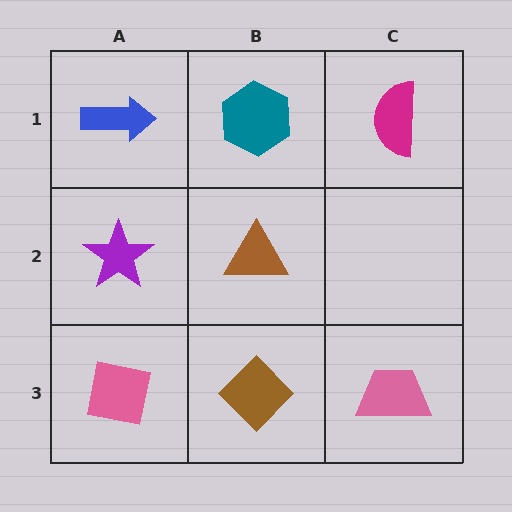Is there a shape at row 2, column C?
No, that cell is empty.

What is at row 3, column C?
A pink trapezoid.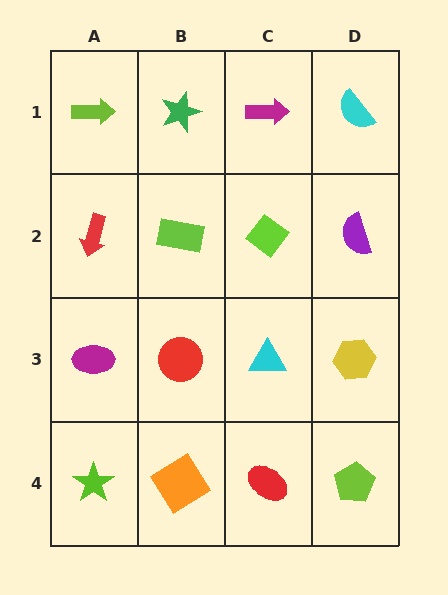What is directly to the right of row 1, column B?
A magenta arrow.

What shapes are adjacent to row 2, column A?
A lime arrow (row 1, column A), a magenta ellipse (row 3, column A), a lime rectangle (row 2, column B).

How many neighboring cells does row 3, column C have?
4.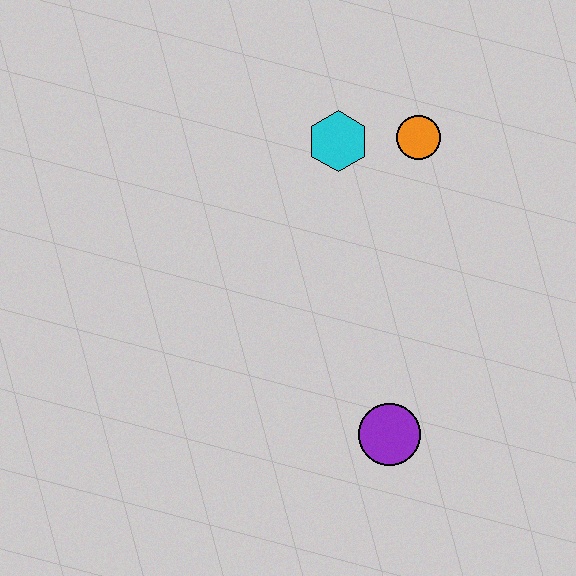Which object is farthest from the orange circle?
The purple circle is farthest from the orange circle.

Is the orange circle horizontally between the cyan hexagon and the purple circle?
No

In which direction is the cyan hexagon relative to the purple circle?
The cyan hexagon is above the purple circle.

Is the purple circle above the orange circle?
No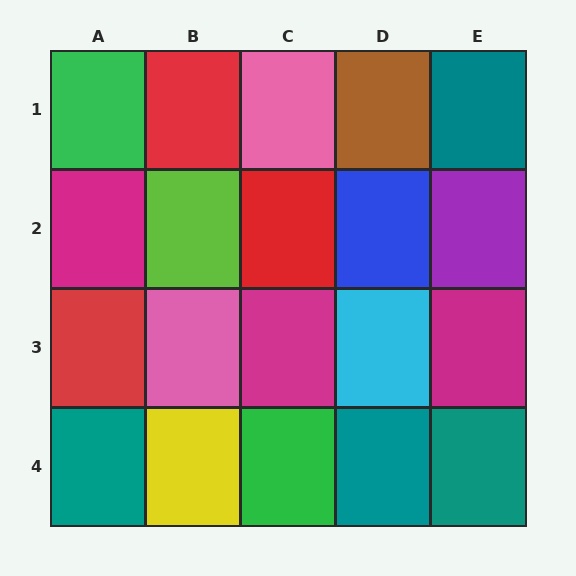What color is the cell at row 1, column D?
Brown.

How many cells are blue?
1 cell is blue.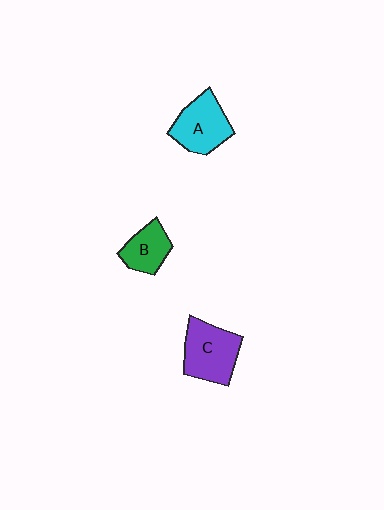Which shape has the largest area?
Shape C (purple).